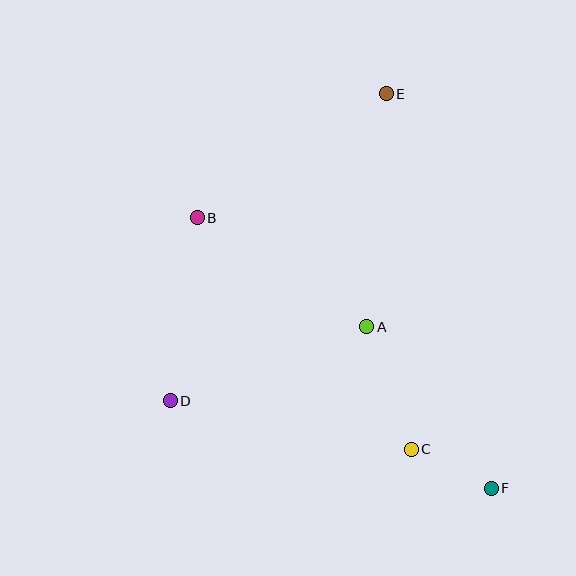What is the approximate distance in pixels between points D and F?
The distance between D and F is approximately 333 pixels.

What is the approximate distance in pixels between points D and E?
The distance between D and E is approximately 375 pixels.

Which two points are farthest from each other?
Points E and F are farthest from each other.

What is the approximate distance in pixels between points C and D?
The distance between C and D is approximately 246 pixels.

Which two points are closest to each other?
Points C and F are closest to each other.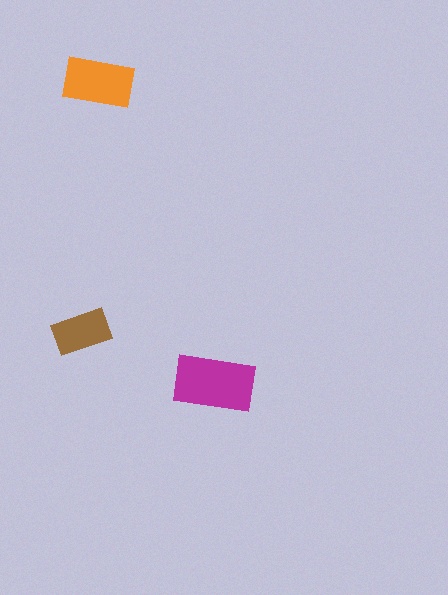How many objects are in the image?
There are 3 objects in the image.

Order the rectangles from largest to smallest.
the magenta one, the orange one, the brown one.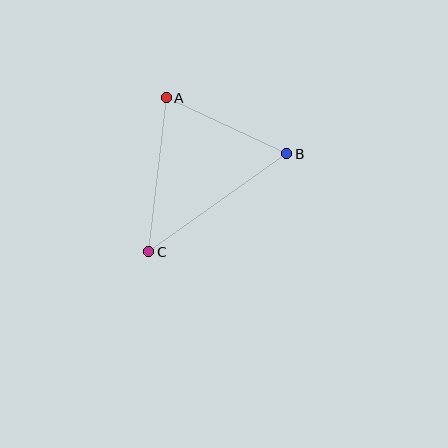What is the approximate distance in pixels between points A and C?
The distance between A and C is approximately 155 pixels.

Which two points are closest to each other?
Points A and B are closest to each other.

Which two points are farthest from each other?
Points B and C are farthest from each other.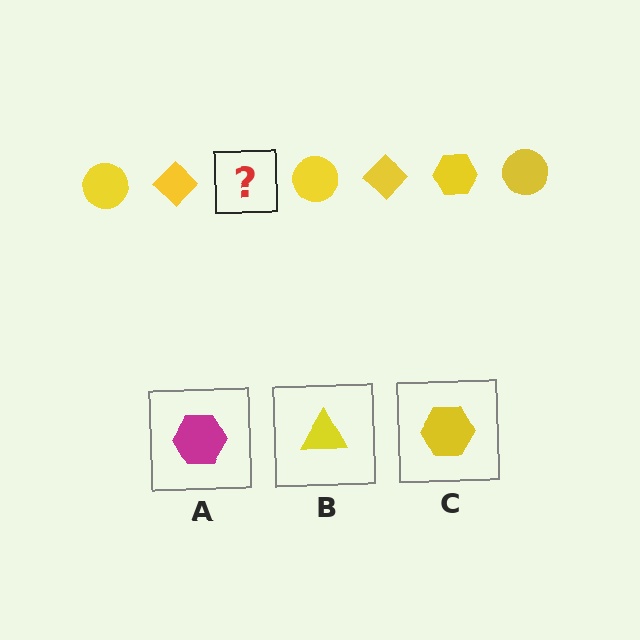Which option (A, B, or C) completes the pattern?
C.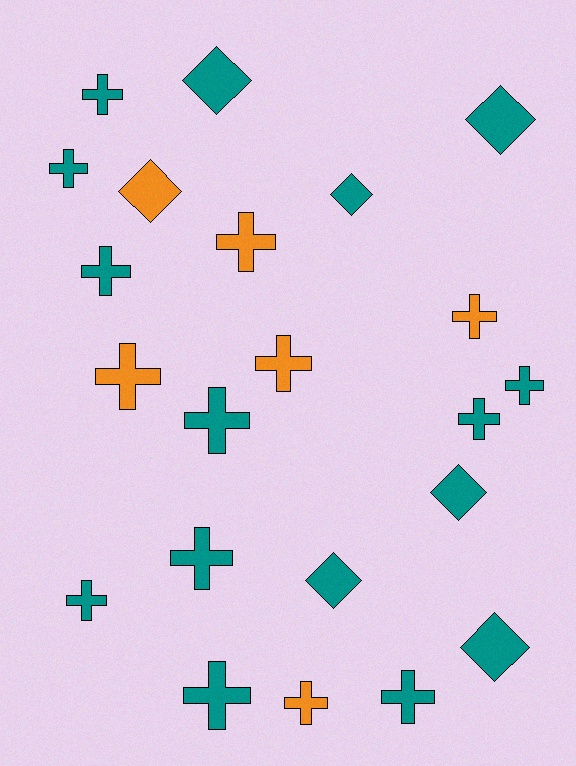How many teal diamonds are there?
There are 6 teal diamonds.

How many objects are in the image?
There are 22 objects.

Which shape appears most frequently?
Cross, with 15 objects.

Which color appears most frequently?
Teal, with 16 objects.